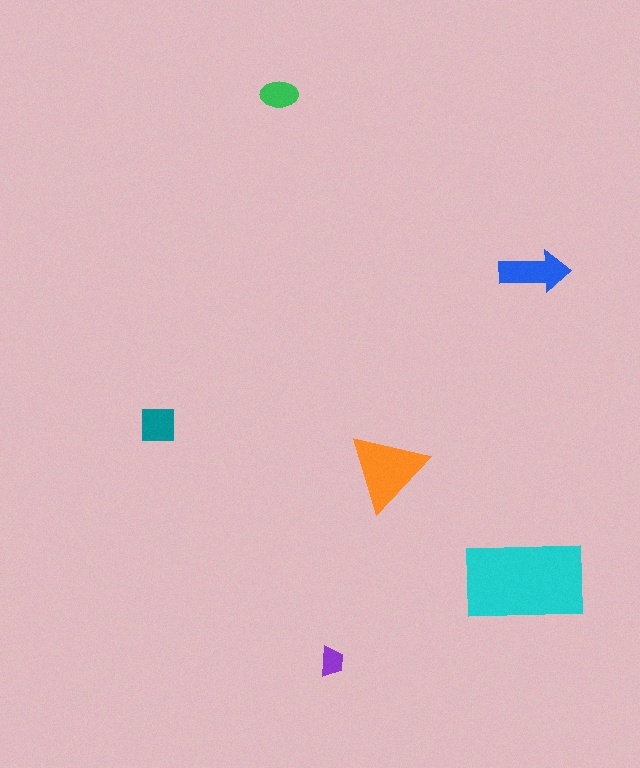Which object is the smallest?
The purple trapezoid.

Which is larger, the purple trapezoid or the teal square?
The teal square.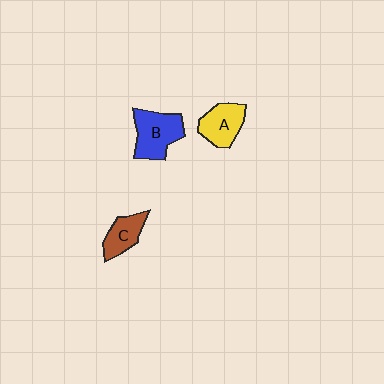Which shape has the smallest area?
Shape C (brown).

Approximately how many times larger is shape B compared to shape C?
Approximately 1.6 times.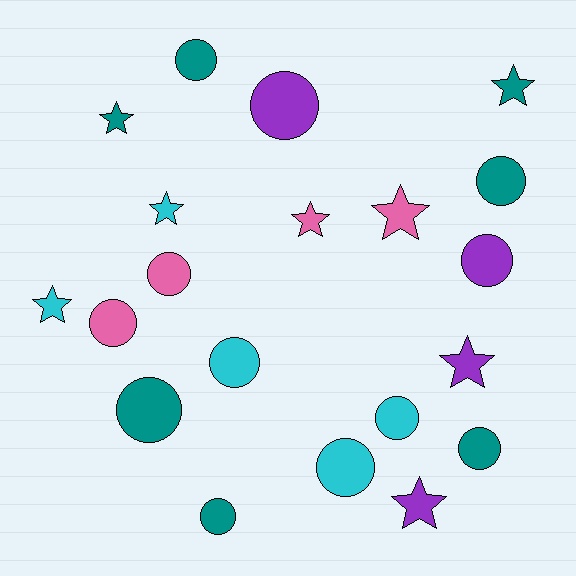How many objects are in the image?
There are 20 objects.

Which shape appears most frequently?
Circle, with 12 objects.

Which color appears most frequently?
Teal, with 7 objects.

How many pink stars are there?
There are 2 pink stars.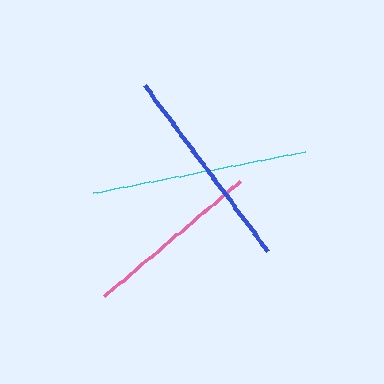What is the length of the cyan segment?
The cyan segment is approximately 215 pixels long.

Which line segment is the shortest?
The pink line is the shortest at approximately 178 pixels.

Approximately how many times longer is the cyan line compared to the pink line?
The cyan line is approximately 1.2 times the length of the pink line.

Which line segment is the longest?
The cyan line is the longest at approximately 215 pixels.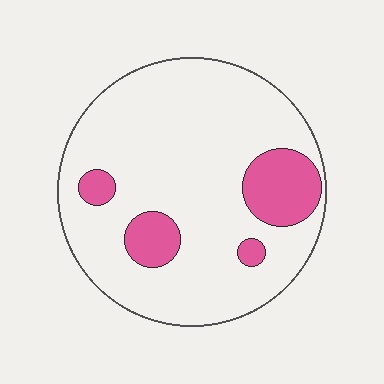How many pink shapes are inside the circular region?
4.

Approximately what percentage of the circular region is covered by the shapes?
Approximately 15%.